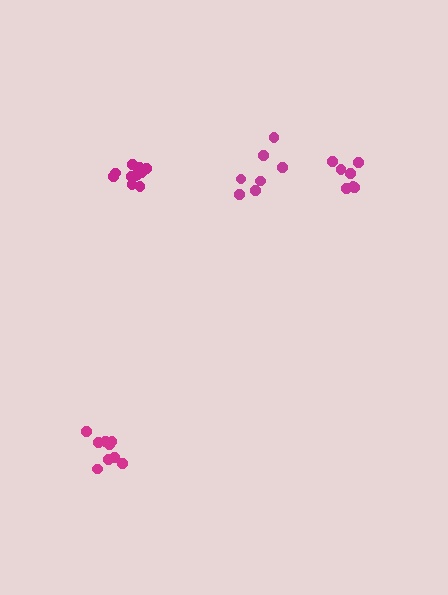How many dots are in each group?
Group 1: 11 dots, Group 2: 7 dots, Group 3: 7 dots, Group 4: 9 dots (34 total).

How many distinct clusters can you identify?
There are 4 distinct clusters.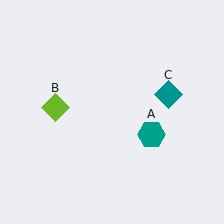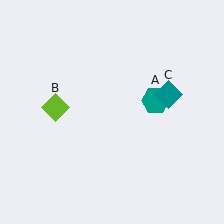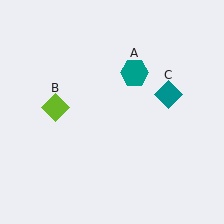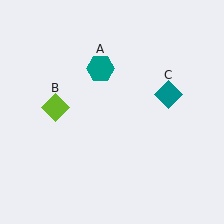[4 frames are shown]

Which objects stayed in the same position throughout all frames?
Lime diamond (object B) and teal diamond (object C) remained stationary.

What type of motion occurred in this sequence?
The teal hexagon (object A) rotated counterclockwise around the center of the scene.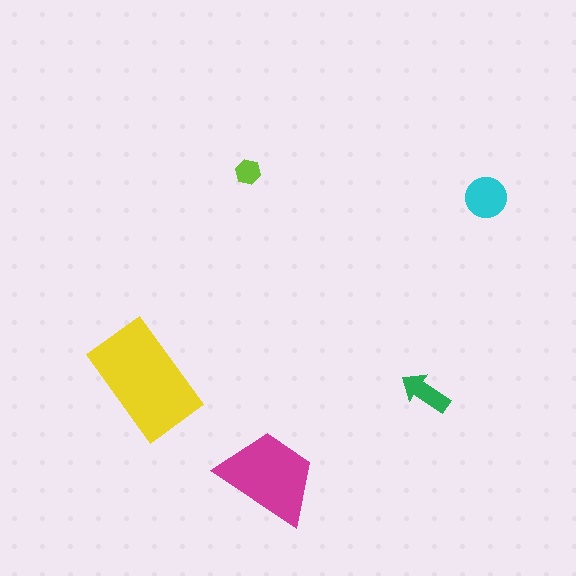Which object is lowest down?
The magenta trapezoid is bottommost.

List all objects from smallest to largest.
The lime hexagon, the green arrow, the cyan circle, the magenta trapezoid, the yellow rectangle.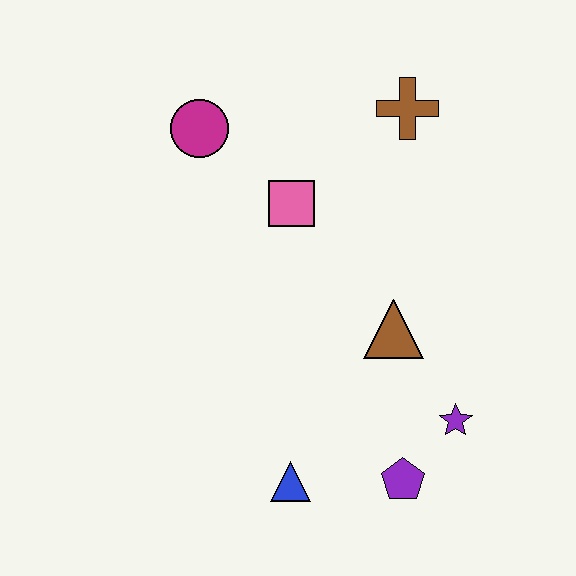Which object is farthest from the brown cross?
The blue triangle is farthest from the brown cross.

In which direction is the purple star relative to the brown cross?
The purple star is below the brown cross.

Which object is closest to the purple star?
The purple pentagon is closest to the purple star.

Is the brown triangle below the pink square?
Yes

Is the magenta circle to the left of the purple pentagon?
Yes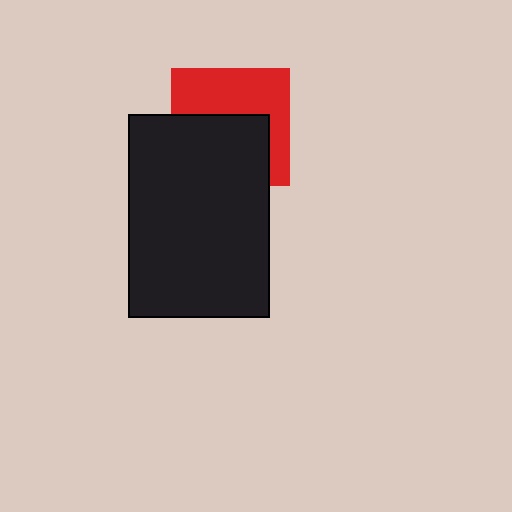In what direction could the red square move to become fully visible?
The red square could move up. That would shift it out from behind the black rectangle entirely.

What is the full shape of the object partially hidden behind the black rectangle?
The partially hidden object is a red square.